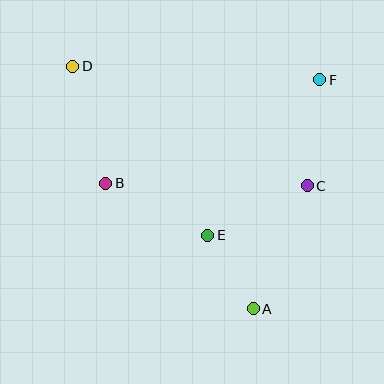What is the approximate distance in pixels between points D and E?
The distance between D and E is approximately 216 pixels.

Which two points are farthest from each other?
Points A and D are farthest from each other.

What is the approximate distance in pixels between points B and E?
The distance between B and E is approximately 115 pixels.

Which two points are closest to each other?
Points A and E are closest to each other.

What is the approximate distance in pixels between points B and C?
The distance between B and C is approximately 201 pixels.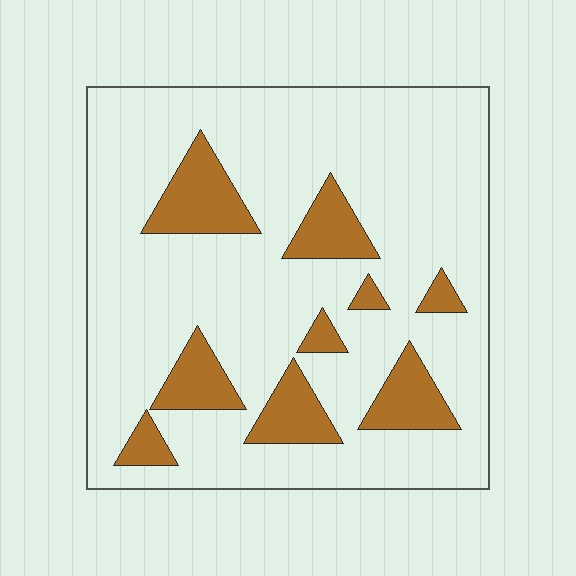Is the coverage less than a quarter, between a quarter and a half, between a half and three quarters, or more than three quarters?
Less than a quarter.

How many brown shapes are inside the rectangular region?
9.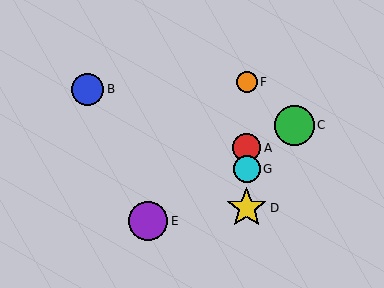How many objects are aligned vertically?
4 objects (A, D, F, G) are aligned vertically.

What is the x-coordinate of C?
Object C is at x≈294.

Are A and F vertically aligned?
Yes, both are at x≈247.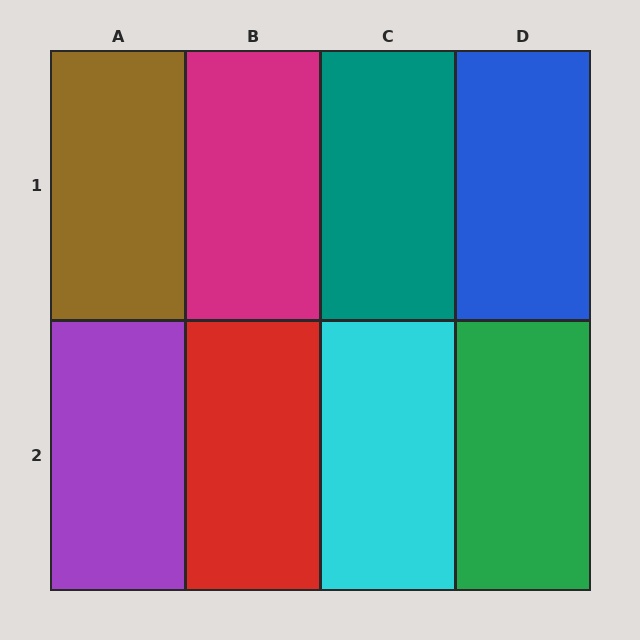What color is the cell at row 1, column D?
Blue.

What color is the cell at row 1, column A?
Brown.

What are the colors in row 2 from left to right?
Purple, red, cyan, green.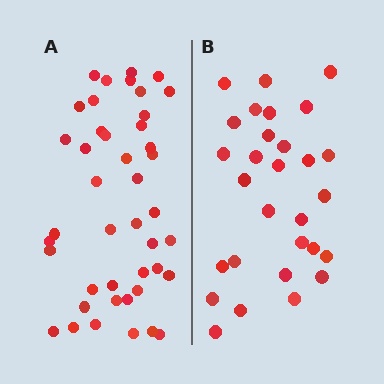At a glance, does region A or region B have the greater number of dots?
Region A (the left region) has more dots.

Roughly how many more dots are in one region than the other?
Region A has approximately 15 more dots than region B.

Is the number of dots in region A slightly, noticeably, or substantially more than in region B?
Region A has substantially more. The ratio is roughly 1.5 to 1.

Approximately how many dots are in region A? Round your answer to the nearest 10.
About 40 dots. (The exact count is 43, which rounds to 40.)